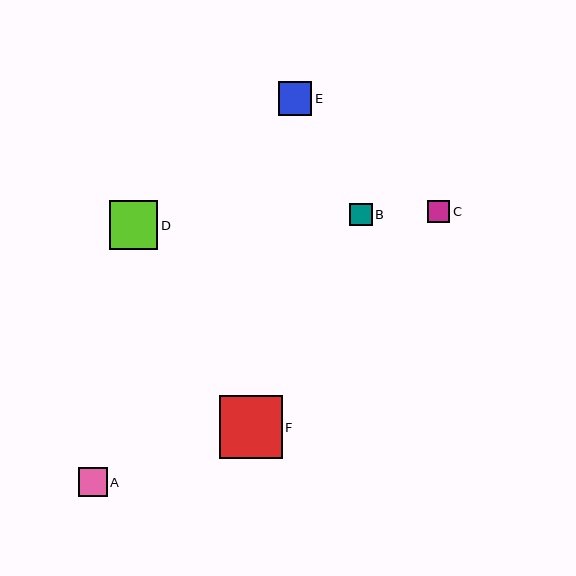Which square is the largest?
Square F is the largest with a size of approximately 63 pixels.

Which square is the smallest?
Square C is the smallest with a size of approximately 22 pixels.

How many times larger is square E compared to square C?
Square E is approximately 1.5 times the size of square C.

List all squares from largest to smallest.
From largest to smallest: F, D, E, A, B, C.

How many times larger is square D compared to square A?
Square D is approximately 1.7 times the size of square A.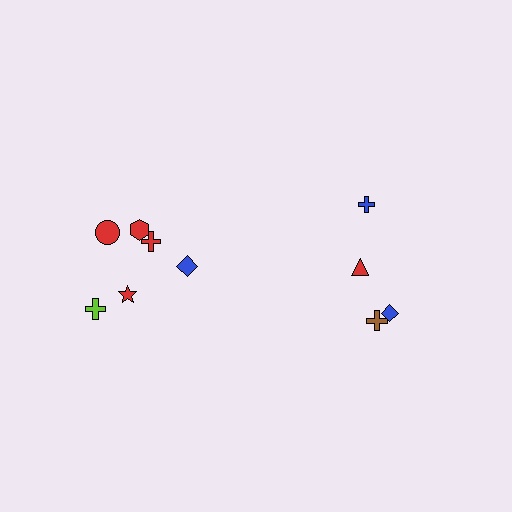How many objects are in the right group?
There are 4 objects.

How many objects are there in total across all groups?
There are 10 objects.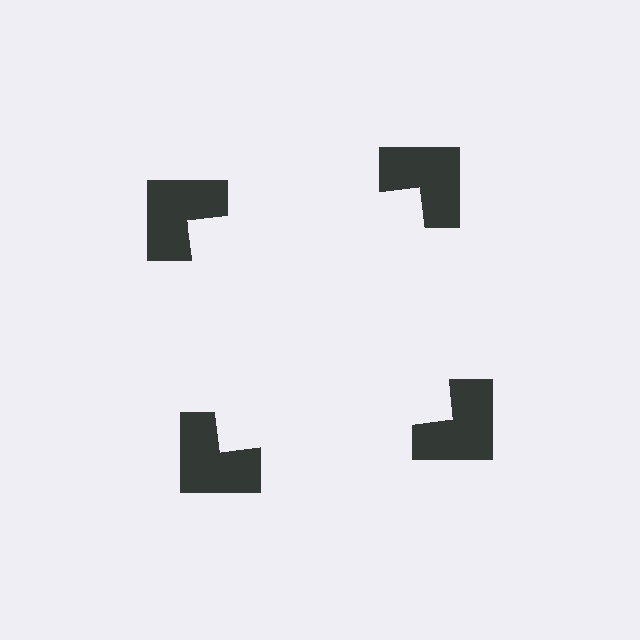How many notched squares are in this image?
There are 4 — one at each vertex of the illusory square.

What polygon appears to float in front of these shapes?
An illusory square — its edges are inferred from the aligned wedge cuts in the notched squares, not physically drawn.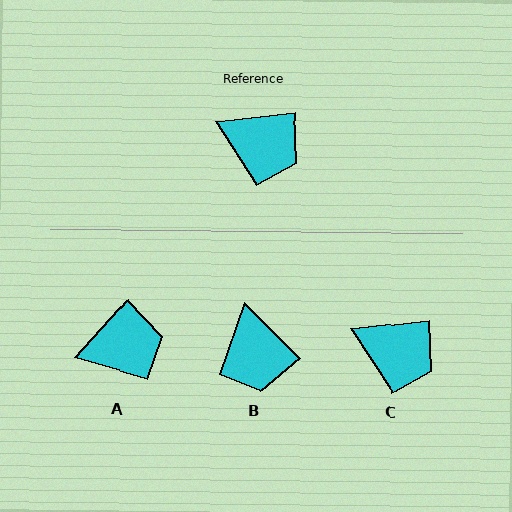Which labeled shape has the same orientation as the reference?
C.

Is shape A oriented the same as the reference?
No, it is off by about 41 degrees.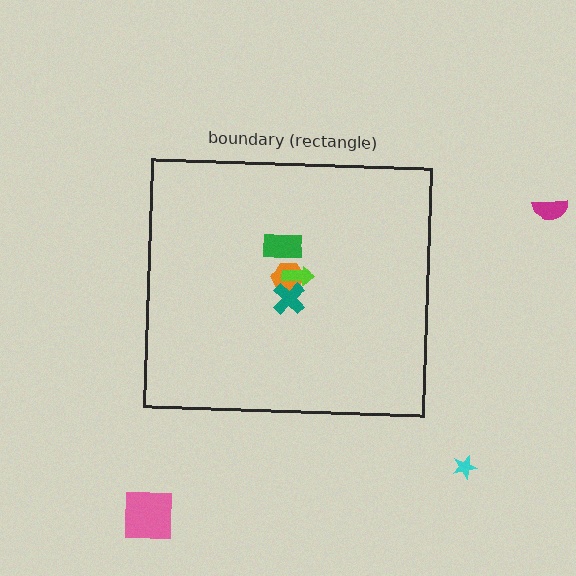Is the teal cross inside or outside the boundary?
Inside.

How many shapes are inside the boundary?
4 inside, 3 outside.